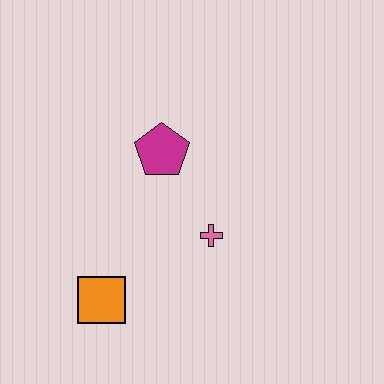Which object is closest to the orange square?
The pink cross is closest to the orange square.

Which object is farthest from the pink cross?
The orange square is farthest from the pink cross.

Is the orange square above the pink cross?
No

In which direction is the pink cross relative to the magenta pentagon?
The pink cross is below the magenta pentagon.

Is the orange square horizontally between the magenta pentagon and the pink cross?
No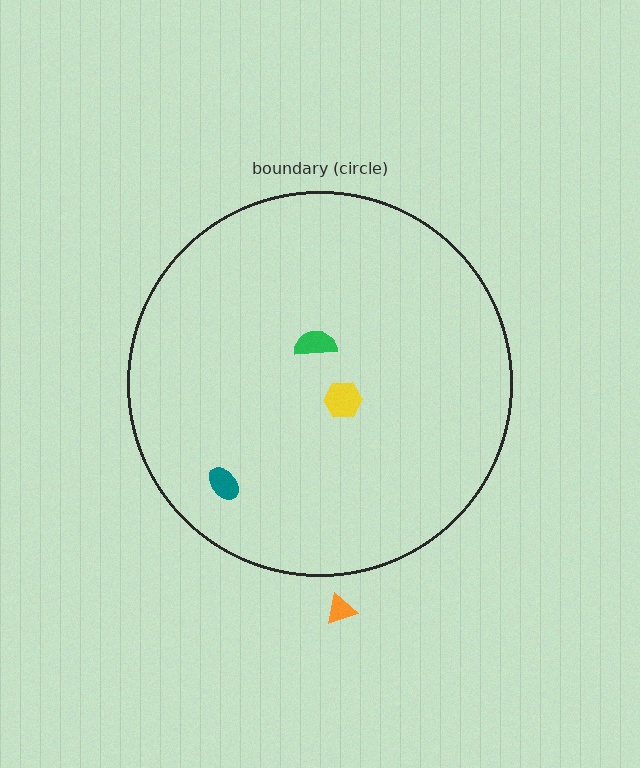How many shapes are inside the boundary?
3 inside, 1 outside.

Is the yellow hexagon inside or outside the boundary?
Inside.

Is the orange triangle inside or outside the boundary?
Outside.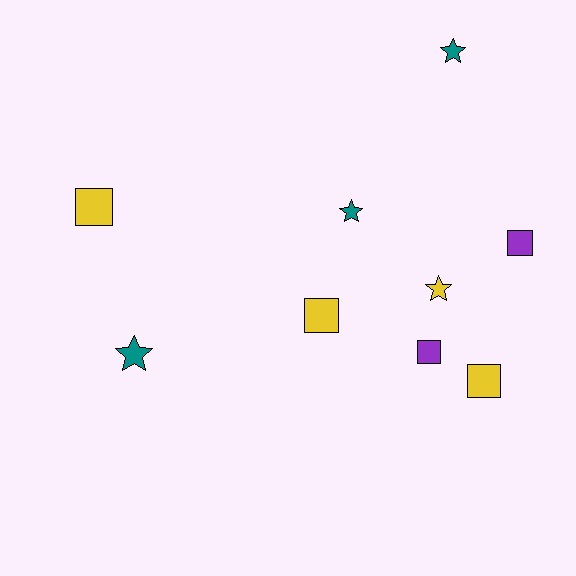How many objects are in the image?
There are 9 objects.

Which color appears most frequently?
Yellow, with 4 objects.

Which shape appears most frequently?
Square, with 5 objects.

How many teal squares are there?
There are no teal squares.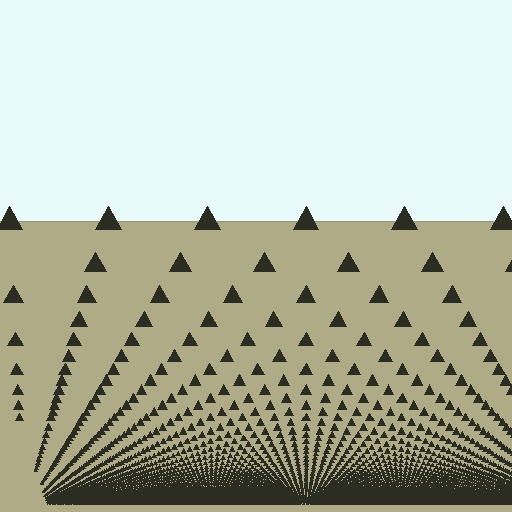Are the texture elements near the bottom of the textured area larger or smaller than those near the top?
Smaller. The gradient is inverted — elements near the bottom are smaller and denser.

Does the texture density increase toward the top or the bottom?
Density increases toward the bottom.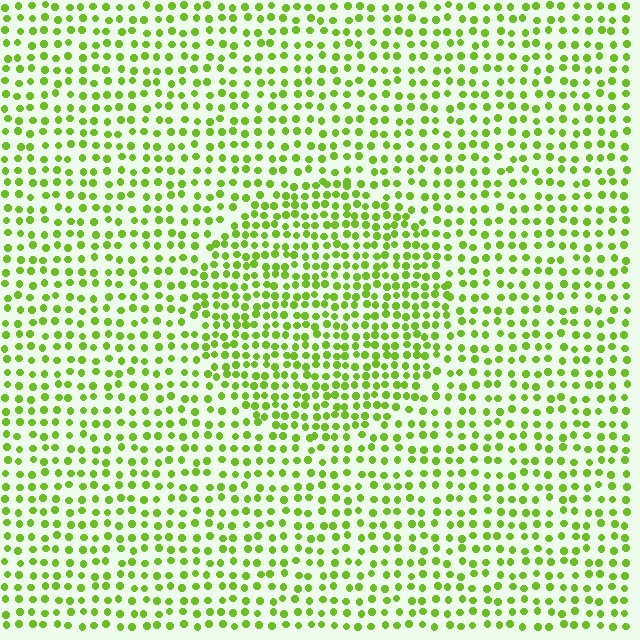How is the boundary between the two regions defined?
The boundary is defined by a change in element density (approximately 1.6x ratio). All elements are the same color, size, and shape.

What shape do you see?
I see a circle.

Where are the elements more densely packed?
The elements are more densely packed inside the circle boundary.